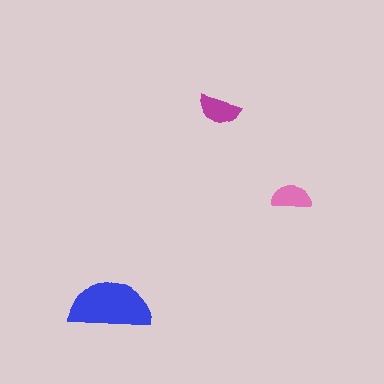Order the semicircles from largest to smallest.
the blue one, the magenta one, the pink one.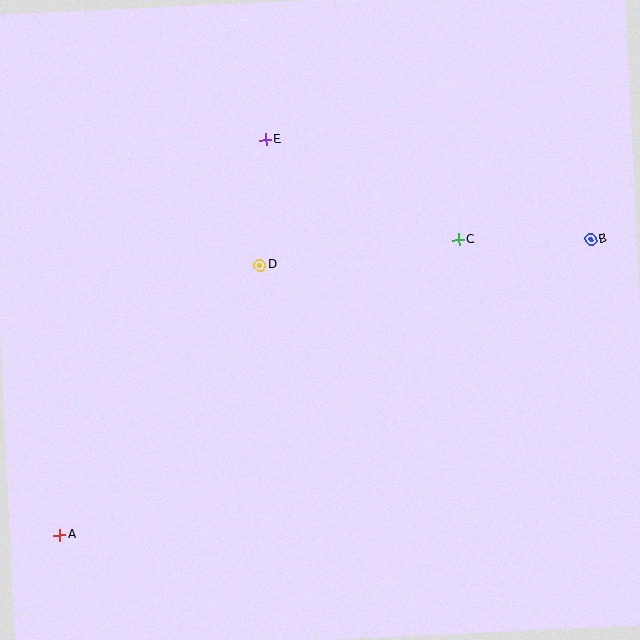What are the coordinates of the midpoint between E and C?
The midpoint between E and C is at (362, 190).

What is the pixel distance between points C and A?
The distance between C and A is 496 pixels.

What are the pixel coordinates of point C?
Point C is at (458, 240).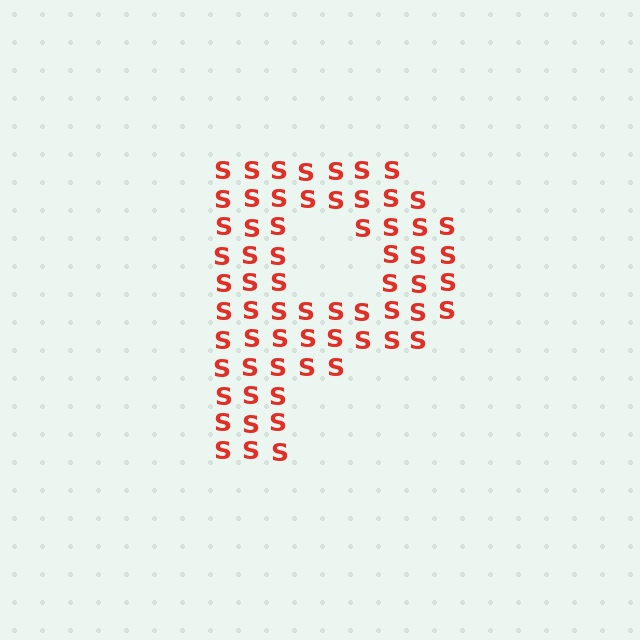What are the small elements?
The small elements are letter S's.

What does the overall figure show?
The overall figure shows the letter P.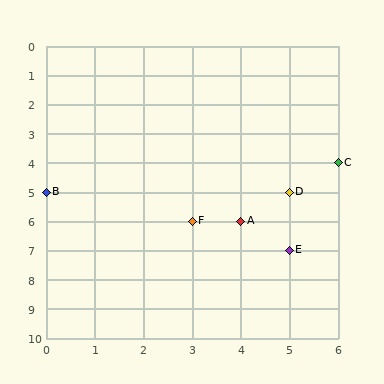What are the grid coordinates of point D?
Point D is at grid coordinates (5, 5).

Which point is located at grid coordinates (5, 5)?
Point D is at (5, 5).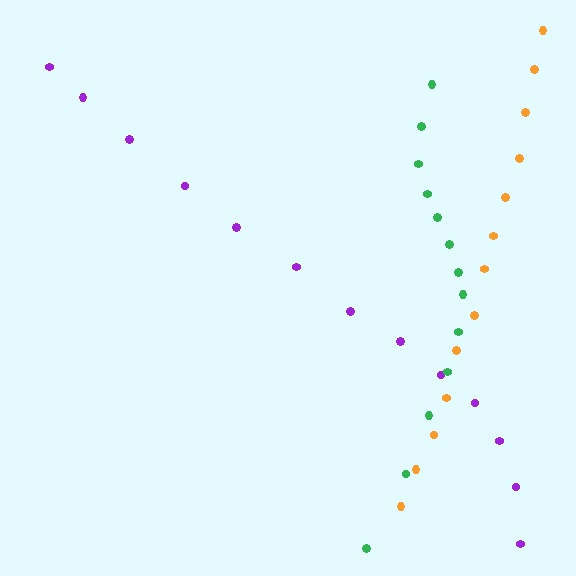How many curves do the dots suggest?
There are 3 distinct paths.